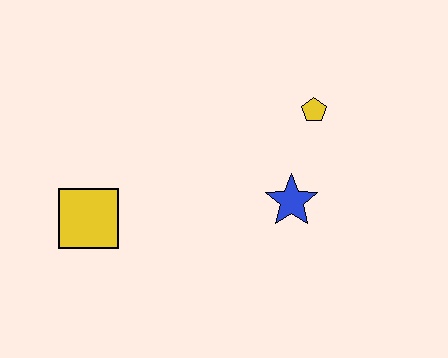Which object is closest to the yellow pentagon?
The blue star is closest to the yellow pentagon.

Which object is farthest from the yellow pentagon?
The yellow square is farthest from the yellow pentagon.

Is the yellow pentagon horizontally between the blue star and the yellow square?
No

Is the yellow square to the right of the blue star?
No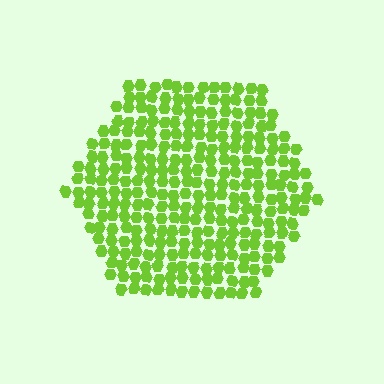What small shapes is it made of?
It is made of small hexagons.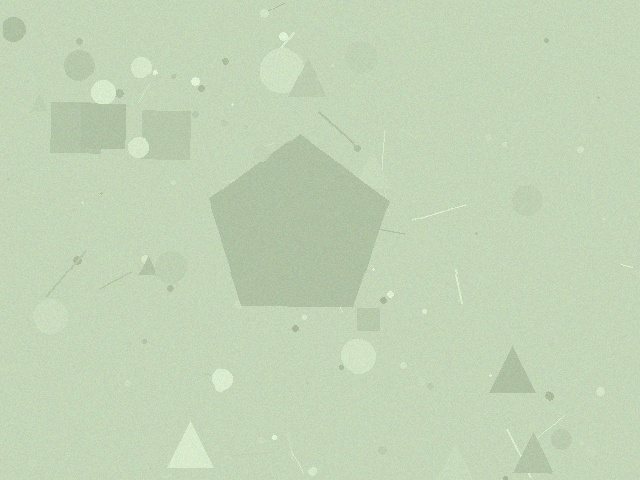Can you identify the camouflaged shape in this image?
The camouflaged shape is a pentagon.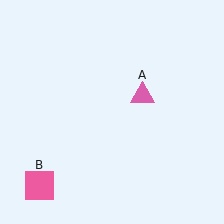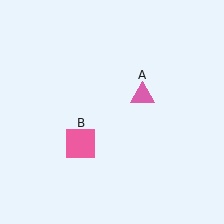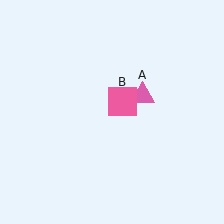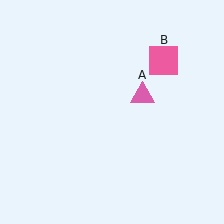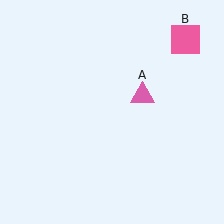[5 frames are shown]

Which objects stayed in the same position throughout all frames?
Pink triangle (object A) remained stationary.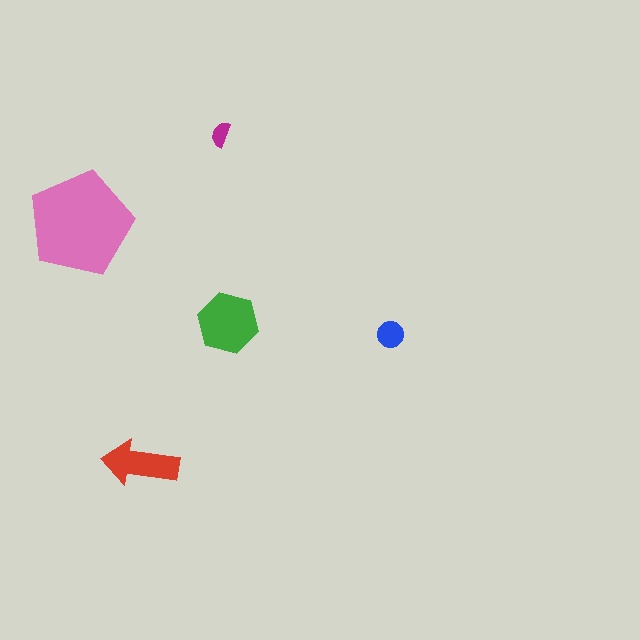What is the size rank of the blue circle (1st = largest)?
4th.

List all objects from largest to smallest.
The pink pentagon, the green hexagon, the red arrow, the blue circle, the magenta semicircle.